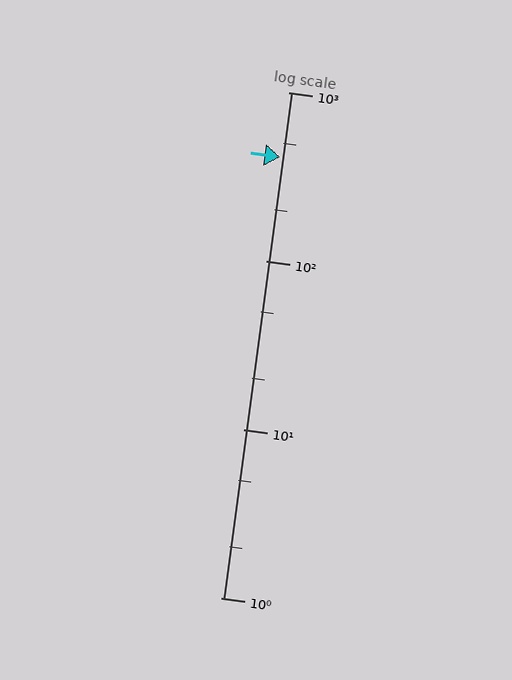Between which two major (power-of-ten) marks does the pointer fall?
The pointer is between 100 and 1000.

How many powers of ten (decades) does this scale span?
The scale spans 3 decades, from 1 to 1000.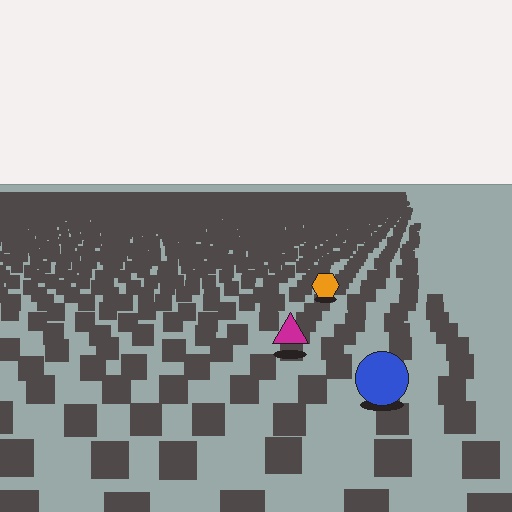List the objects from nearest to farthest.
From nearest to farthest: the blue circle, the magenta triangle, the orange hexagon.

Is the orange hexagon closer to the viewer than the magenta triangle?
No. The magenta triangle is closer — you can tell from the texture gradient: the ground texture is coarser near it.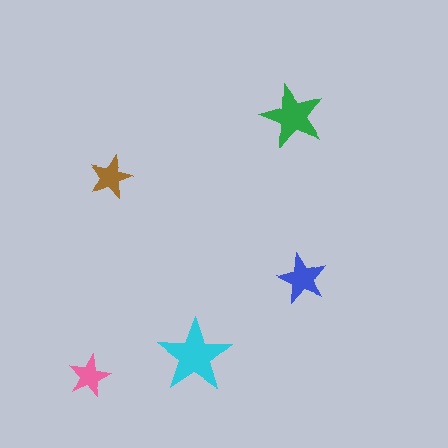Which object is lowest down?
The pink star is bottommost.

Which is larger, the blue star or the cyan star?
The cyan one.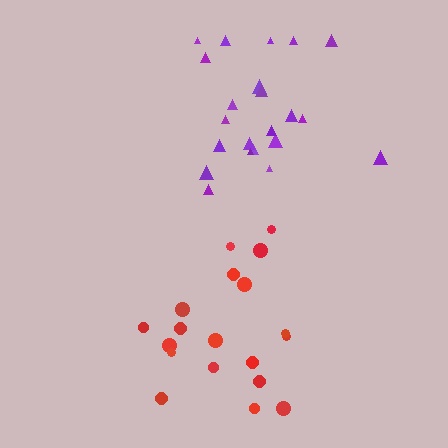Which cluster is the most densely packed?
Red.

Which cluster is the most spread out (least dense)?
Purple.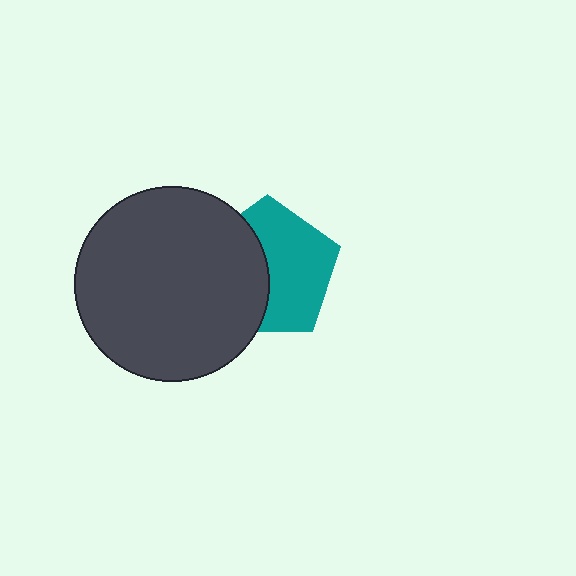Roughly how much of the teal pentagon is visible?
About half of it is visible (roughly 56%).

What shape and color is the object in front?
The object in front is a dark gray circle.